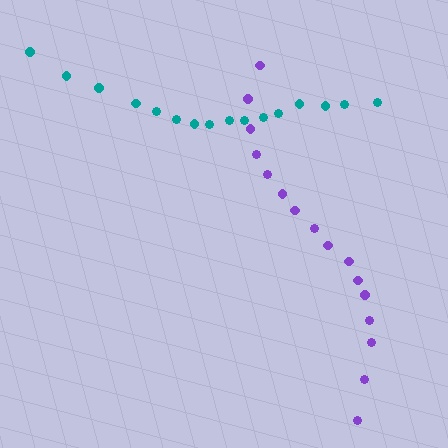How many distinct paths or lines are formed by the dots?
There are 2 distinct paths.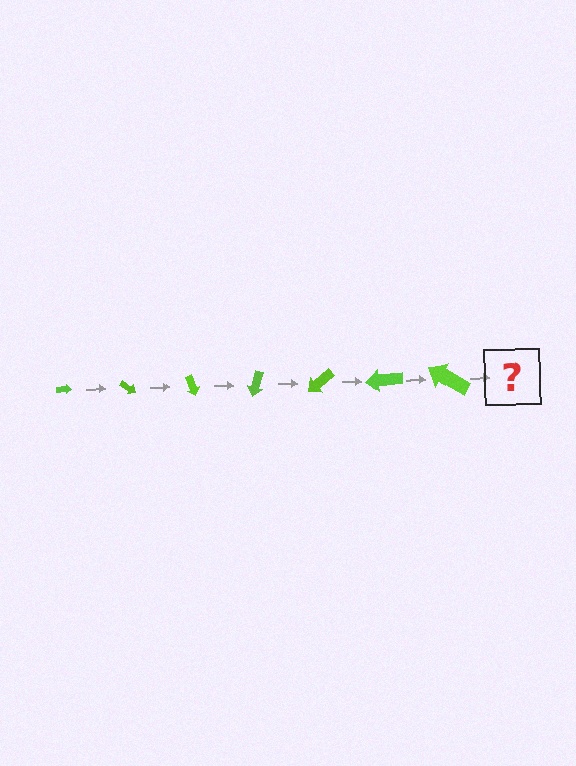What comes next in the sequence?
The next element should be an arrow, larger than the previous one and rotated 245 degrees from the start.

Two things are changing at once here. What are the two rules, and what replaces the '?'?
The two rules are that the arrow grows larger each step and it rotates 35 degrees each step. The '?' should be an arrow, larger than the previous one and rotated 245 degrees from the start.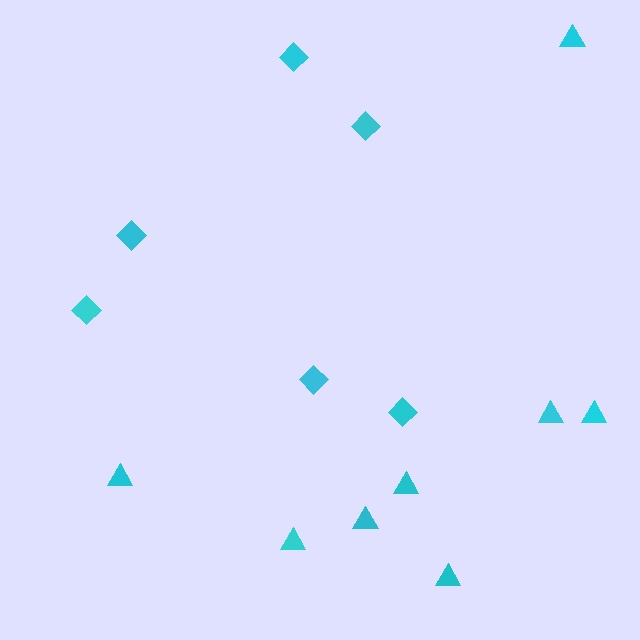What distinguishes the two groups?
There are 2 groups: one group of triangles (8) and one group of diamonds (6).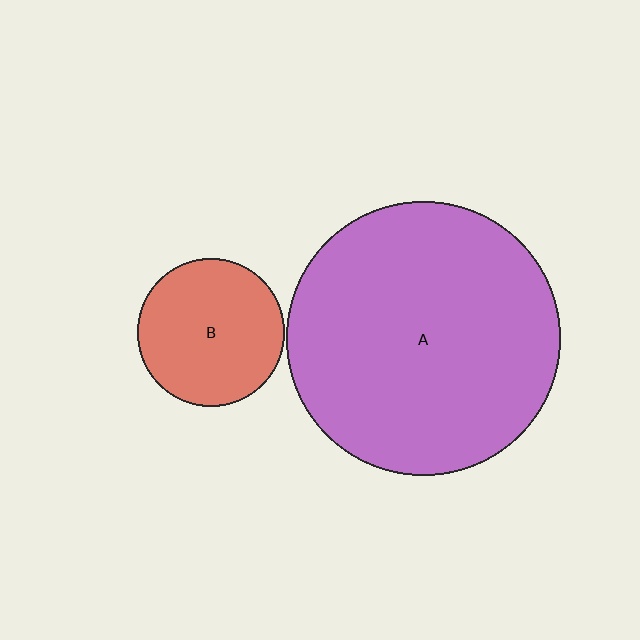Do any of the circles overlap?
No, none of the circles overlap.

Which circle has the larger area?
Circle A (purple).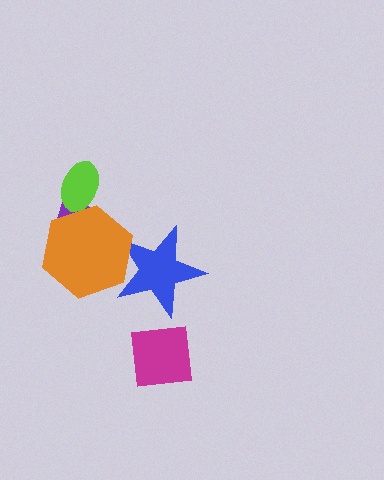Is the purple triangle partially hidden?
Yes, it is partially covered by another shape.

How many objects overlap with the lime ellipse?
2 objects overlap with the lime ellipse.